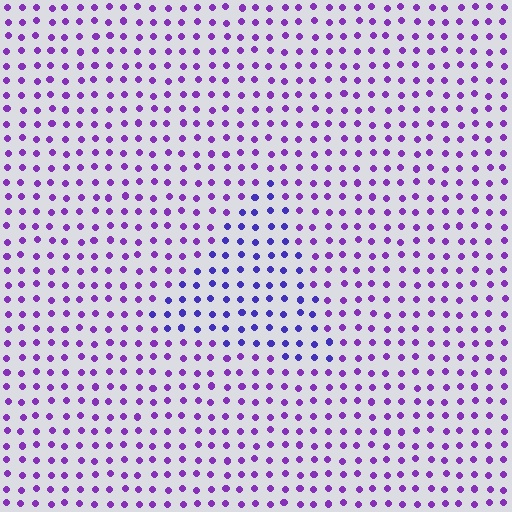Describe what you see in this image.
The image is filled with small purple elements in a uniform arrangement. A triangle-shaped region is visible where the elements are tinted to a slightly different hue, forming a subtle color boundary.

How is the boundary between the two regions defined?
The boundary is defined purely by a slight shift in hue (about 30 degrees). Spacing, size, and orientation are identical on both sides.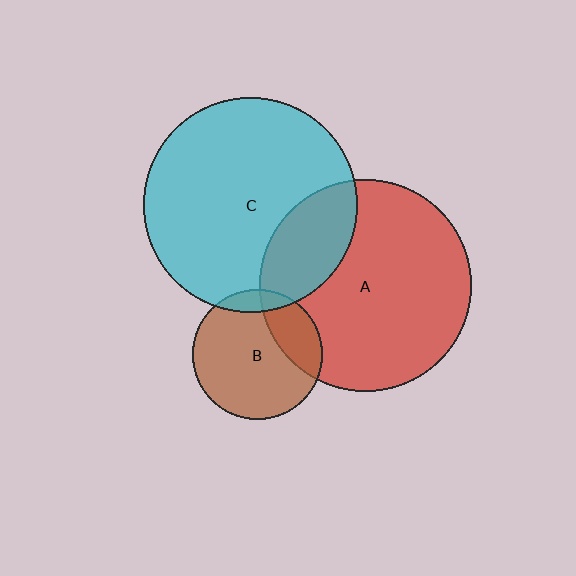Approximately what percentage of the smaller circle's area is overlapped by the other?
Approximately 10%.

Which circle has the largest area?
Circle C (cyan).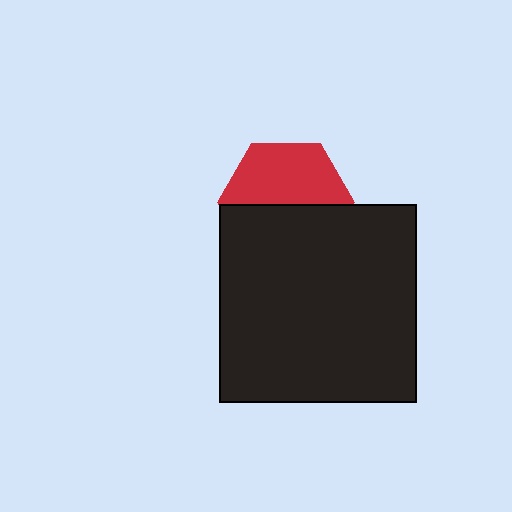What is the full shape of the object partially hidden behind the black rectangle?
The partially hidden object is a red hexagon.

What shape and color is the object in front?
The object in front is a black rectangle.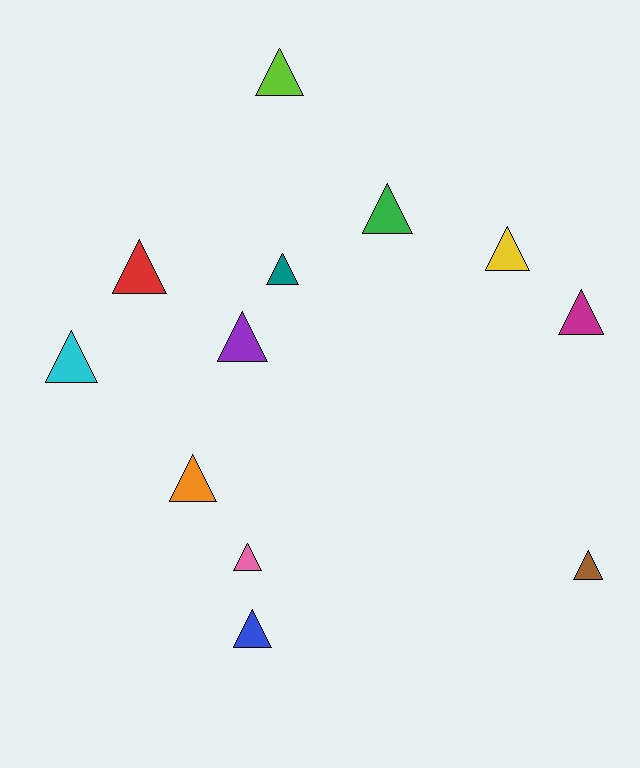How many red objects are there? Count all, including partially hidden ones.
There is 1 red object.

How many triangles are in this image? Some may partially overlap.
There are 12 triangles.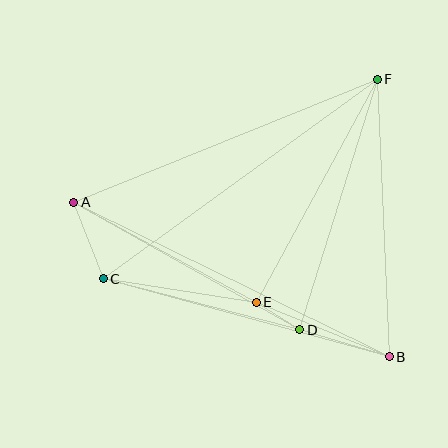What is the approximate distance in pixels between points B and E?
The distance between B and E is approximately 143 pixels.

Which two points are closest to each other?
Points D and E are closest to each other.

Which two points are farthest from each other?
Points A and B are farthest from each other.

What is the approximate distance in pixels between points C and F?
The distance between C and F is approximately 339 pixels.